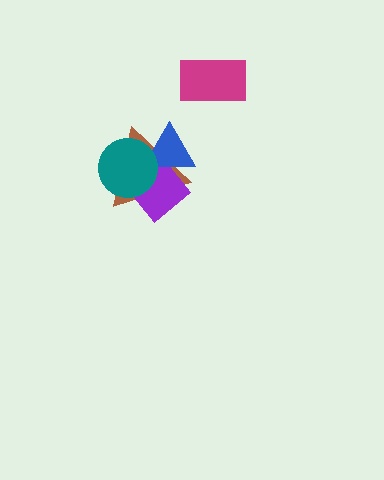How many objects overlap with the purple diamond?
3 objects overlap with the purple diamond.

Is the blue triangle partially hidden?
Yes, it is partially covered by another shape.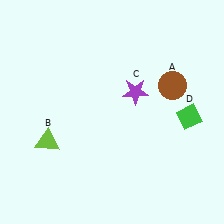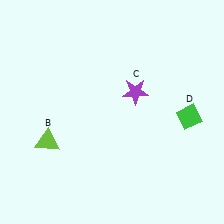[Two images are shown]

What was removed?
The brown circle (A) was removed in Image 2.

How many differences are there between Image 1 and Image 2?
There is 1 difference between the two images.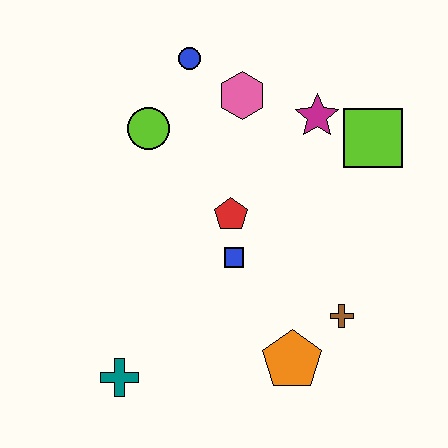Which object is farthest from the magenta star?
The teal cross is farthest from the magenta star.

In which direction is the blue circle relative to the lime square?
The blue circle is to the left of the lime square.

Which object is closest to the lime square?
The magenta star is closest to the lime square.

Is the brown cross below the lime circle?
Yes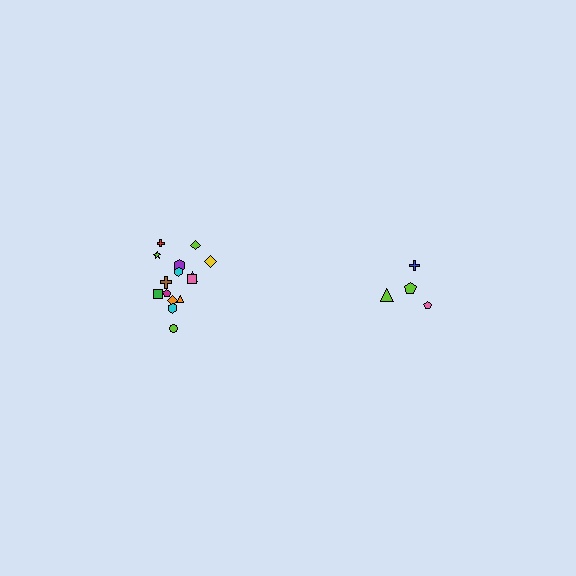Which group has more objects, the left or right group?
The left group.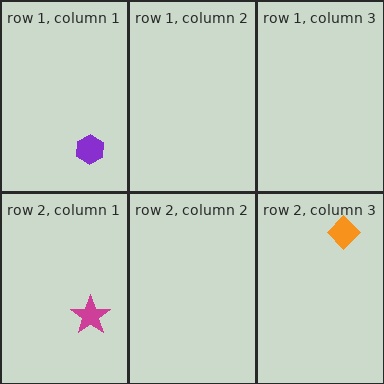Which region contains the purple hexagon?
The row 1, column 1 region.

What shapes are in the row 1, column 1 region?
The purple hexagon.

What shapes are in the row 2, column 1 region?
The magenta star.